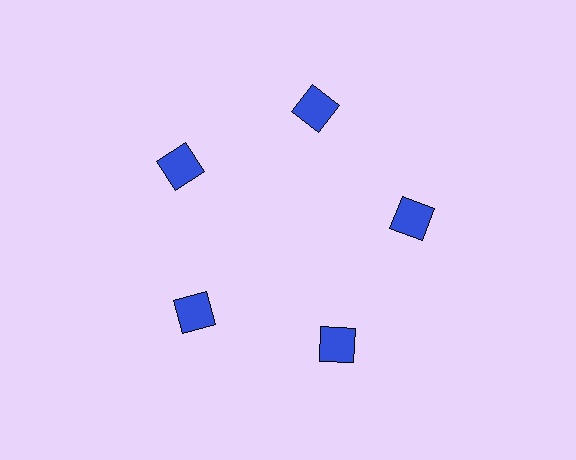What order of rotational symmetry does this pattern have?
This pattern has 5-fold rotational symmetry.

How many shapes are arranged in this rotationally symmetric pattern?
There are 5 shapes, arranged in 5 groups of 1.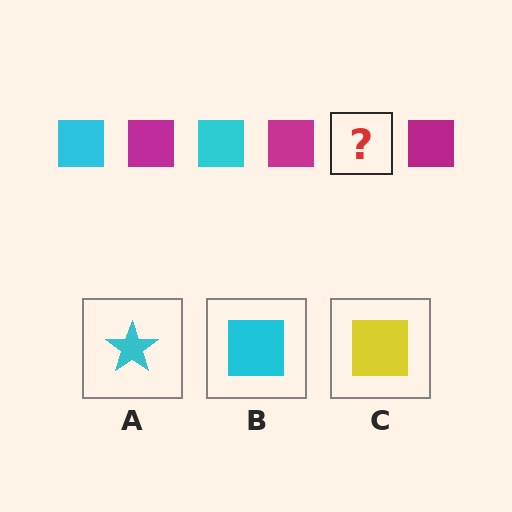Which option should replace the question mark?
Option B.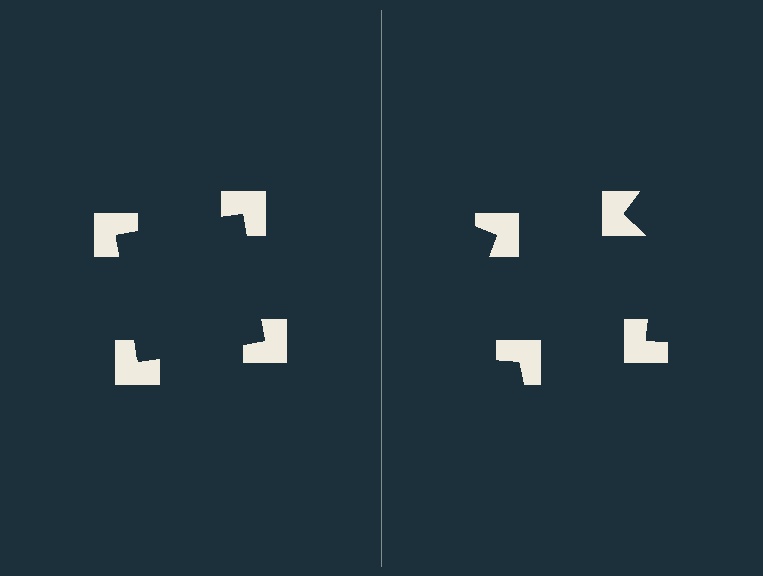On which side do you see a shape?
An illusory square appears on the left side. On the right side the wedge cuts are rotated, so no coherent shape forms.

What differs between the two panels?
The notched squares are positioned identically on both sides; only the wedge orientations differ. On the left they align to a square; on the right they are misaligned.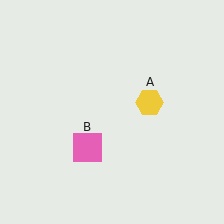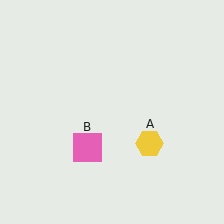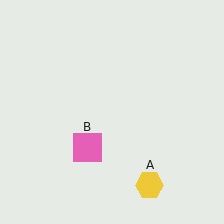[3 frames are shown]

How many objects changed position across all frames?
1 object changed position: yellow hexagon (object A).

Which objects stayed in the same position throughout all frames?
Pink square (object B) remained stationary.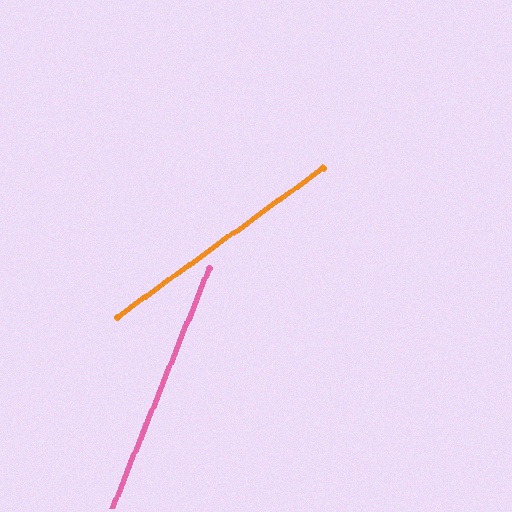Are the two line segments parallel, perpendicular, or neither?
Neither parallel nor perpendicular — they differ by about 32°.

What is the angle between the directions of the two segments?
Approximately 32 degrees.